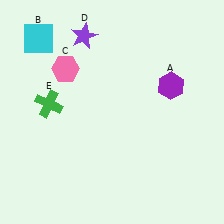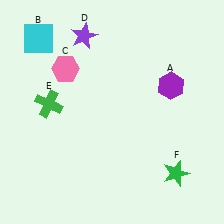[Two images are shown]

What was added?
A green star (F) was added in Image 2.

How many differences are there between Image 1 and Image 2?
There is 1 difference between the two images.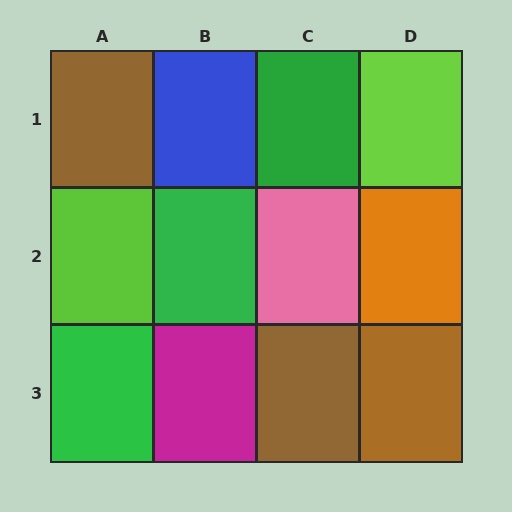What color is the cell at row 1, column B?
Blue.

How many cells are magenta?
1 cell is magenta.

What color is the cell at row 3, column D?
Brown.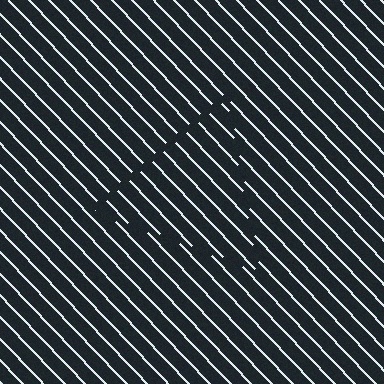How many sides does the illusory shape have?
3 sides — the line-ends trace a triangle.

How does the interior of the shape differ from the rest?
The interior of the shape contains the same grating, shifted by half a period — the contour is defined by the phase discontinuity where line-ends from the inner and outer gratings abut.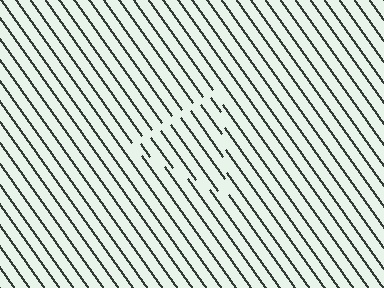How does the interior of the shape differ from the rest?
The interior of the shape contains the same grating, shifted by half a period — the contour is defined by the phase discontinuity where line-ends from the inner and outer gratings abut.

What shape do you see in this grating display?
An illusory triangle. The interior of the shape contains the same grating, shifted by half a period — the contour is defined by the phase discontinuity where line-ends from the inner and outer gratings abut.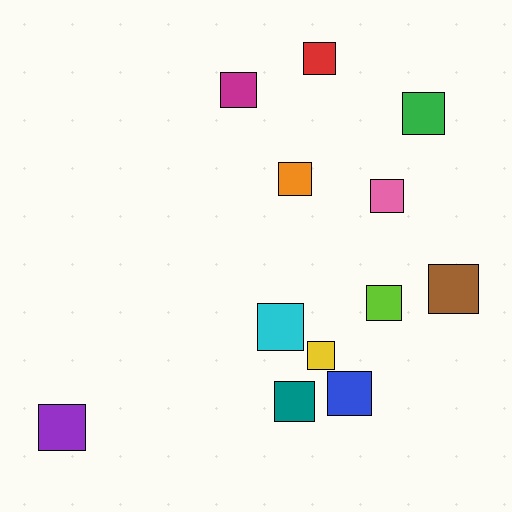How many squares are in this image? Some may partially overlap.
There are 12 squares.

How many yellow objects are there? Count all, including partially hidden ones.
There is 1 yellow object.